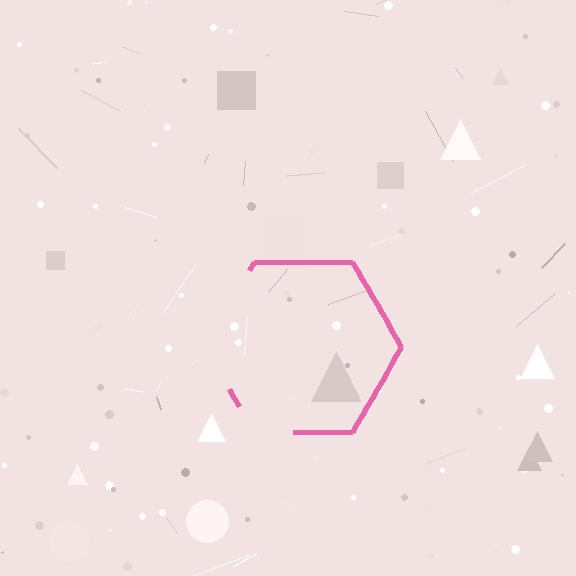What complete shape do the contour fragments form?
The contour fragments form a hexagon.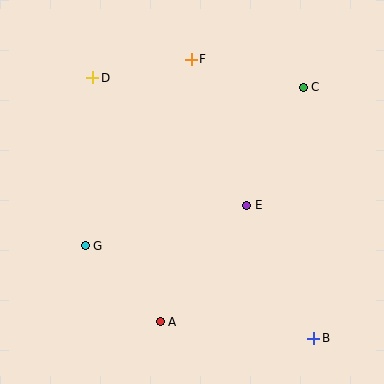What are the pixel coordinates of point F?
Point F is at (191, 59).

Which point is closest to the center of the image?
Point E at (247, 205) is closest to the center.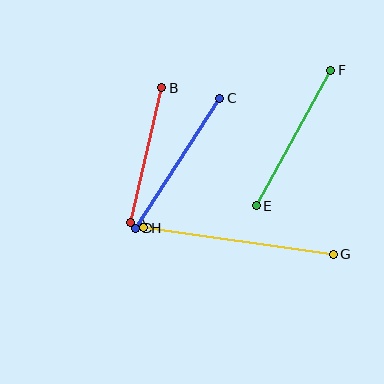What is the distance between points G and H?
The distance is approximately 191 pixels.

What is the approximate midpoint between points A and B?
The midpoint is at approximately (146, 155) pixels.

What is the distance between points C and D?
The distance is approximately 155 pixels.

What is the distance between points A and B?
The distance is approximately 138 pixels.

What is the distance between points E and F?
The distance is approximately 155 pixels.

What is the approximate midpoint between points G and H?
The midpoint is at approximately (238, 241) pixels.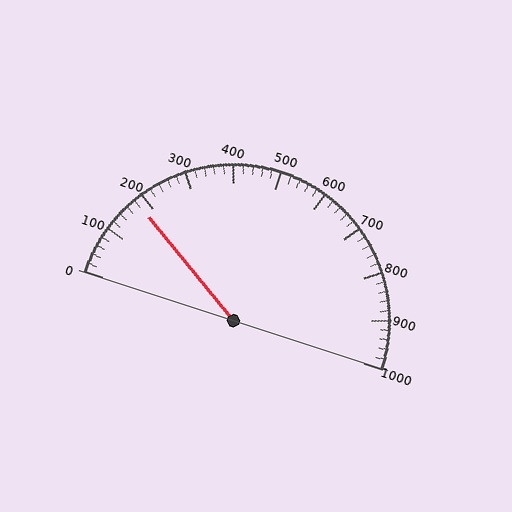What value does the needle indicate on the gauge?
The needle indicates approximately 180.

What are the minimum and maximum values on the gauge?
The gauge ranges from 0 to 1000.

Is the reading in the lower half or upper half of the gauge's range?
The reading is in the lower half of the range (0 to 1000).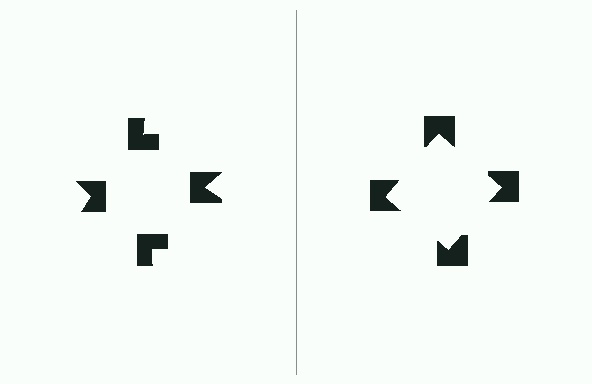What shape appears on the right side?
An illusory square.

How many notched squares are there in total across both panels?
8 — 4 on each side.